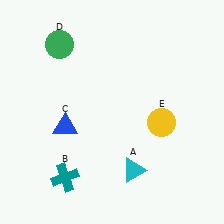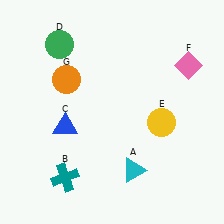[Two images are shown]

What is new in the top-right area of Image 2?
A pink diamond (F) was added in the top-right area of Image 2.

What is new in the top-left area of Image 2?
An orange circle (G) was added in the top-left area of Image 2.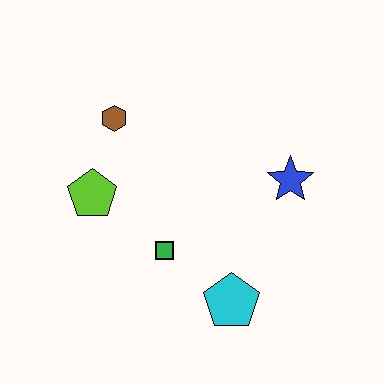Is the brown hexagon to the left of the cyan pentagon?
Yes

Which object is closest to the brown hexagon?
The lime pentagon is closest to the brown hexagon.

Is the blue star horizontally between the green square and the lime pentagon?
No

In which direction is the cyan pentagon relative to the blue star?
The cyan pentagon is below the blue star.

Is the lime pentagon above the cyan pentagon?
Yes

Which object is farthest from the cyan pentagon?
The brown hexagon is farthest from the cyan pentagon.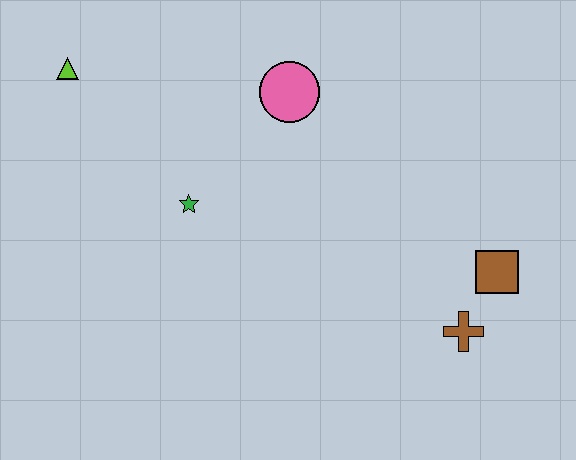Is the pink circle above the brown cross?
Yes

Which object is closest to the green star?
The pink circle is closest to the green star.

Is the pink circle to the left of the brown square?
Yes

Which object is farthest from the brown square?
The lime triangle is farthest from the brown square.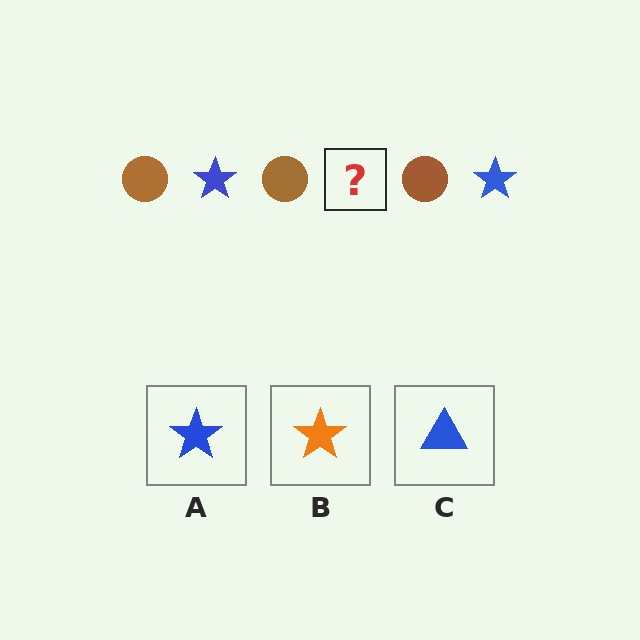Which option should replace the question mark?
Option A.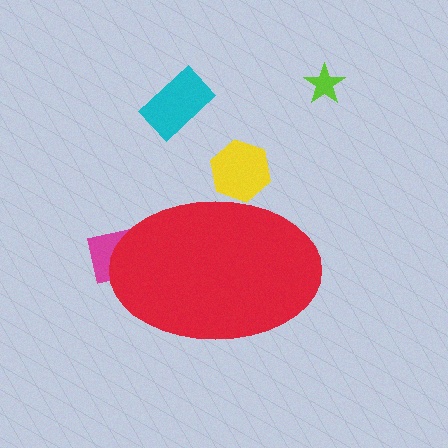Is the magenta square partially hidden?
Yes, the magenta square is partially hidden behind the red ellipse.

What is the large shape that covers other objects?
A red ellipse.